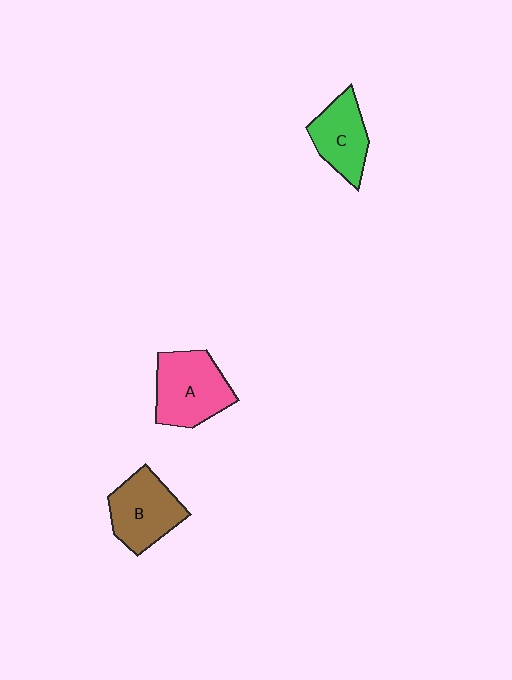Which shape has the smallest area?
Shape C (green).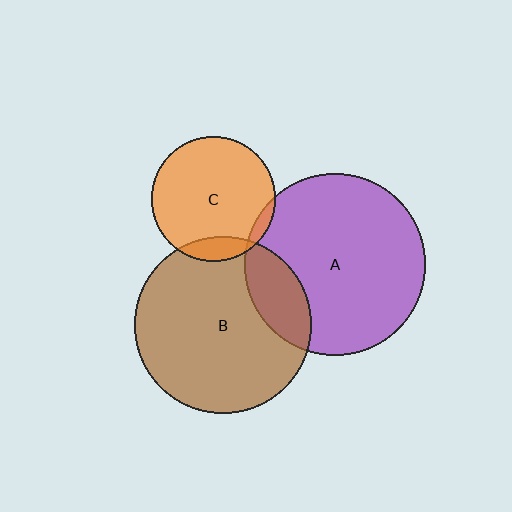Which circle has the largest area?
Circle A (purple).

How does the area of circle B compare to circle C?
Approximately 2.0 times.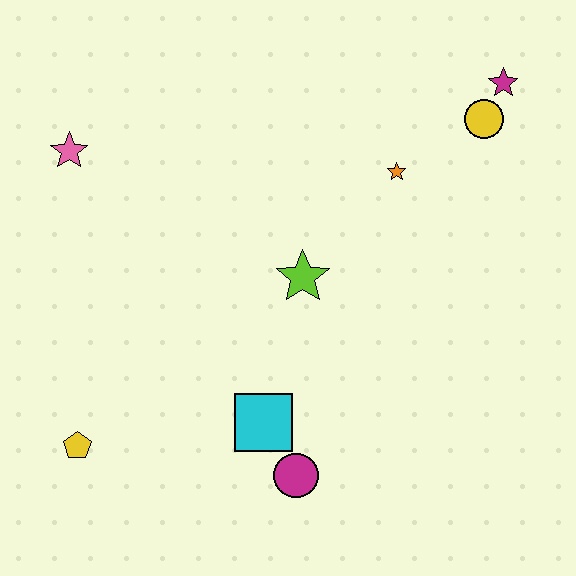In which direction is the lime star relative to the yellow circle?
The lime star is to the left of the yellow circle.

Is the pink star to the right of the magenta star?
No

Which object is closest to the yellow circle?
The magenta star is closest to the yellow circle.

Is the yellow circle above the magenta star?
No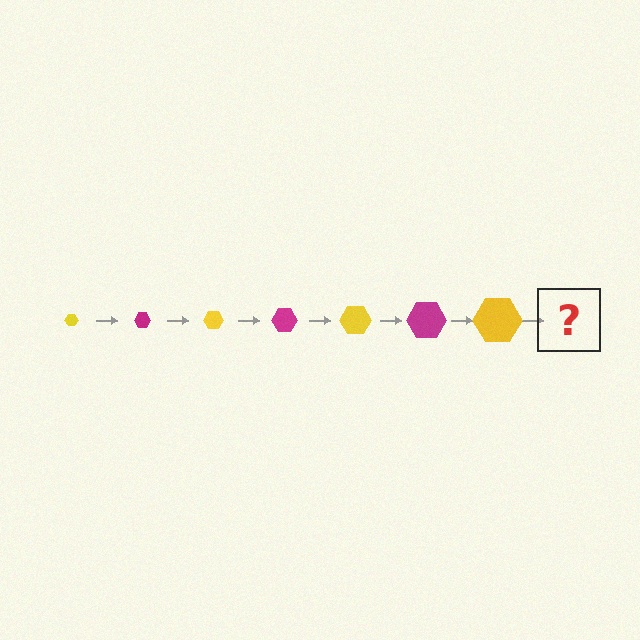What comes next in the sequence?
The next element should be a magenta hexagon, larger than the previous one.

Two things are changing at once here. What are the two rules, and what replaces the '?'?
The two rules are that the hexagon grows larger each step and the color cycles through yellow and magenta. The '?' should be a magenta hexagon, larger than the previous one.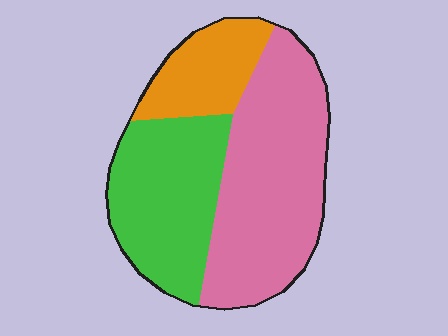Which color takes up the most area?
Pink, at roughly 50%.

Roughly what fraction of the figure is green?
Green covers roughly 35% of the figure.